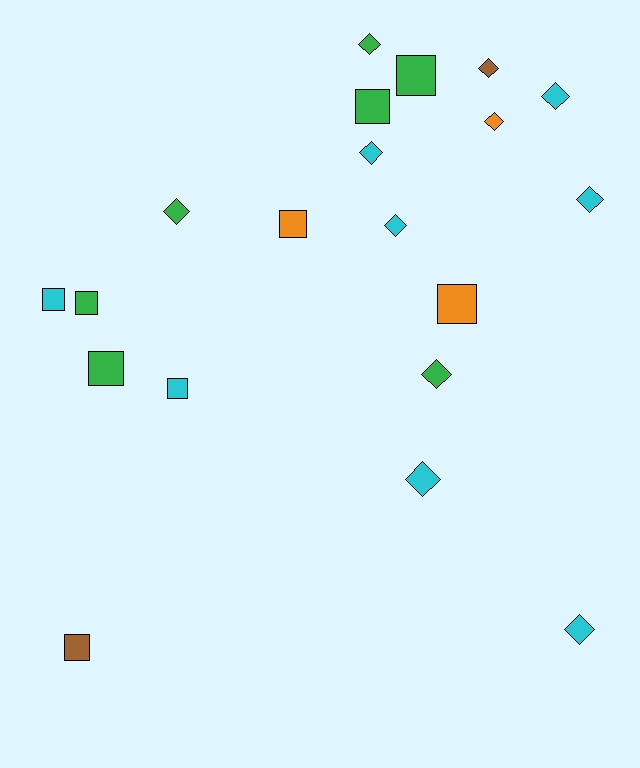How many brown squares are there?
There is 1 brown square.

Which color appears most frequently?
Cyan, with 8 objects.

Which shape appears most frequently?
Diamond, with 11 objects.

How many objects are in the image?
There are 20 objects.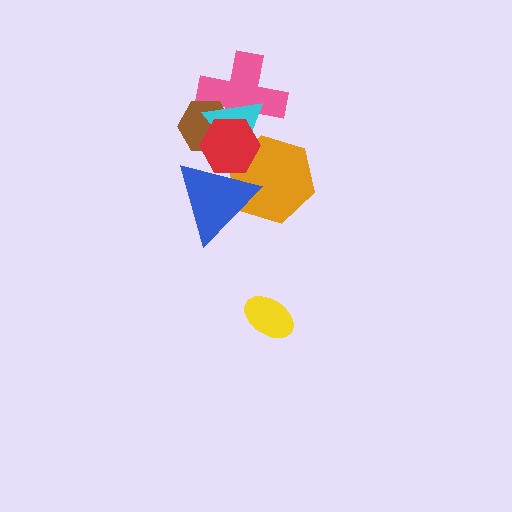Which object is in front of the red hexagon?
The blue triangle is in front of the red hexagon.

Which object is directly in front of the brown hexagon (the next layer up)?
The cyan triangle is directly in front of the brown hexagon.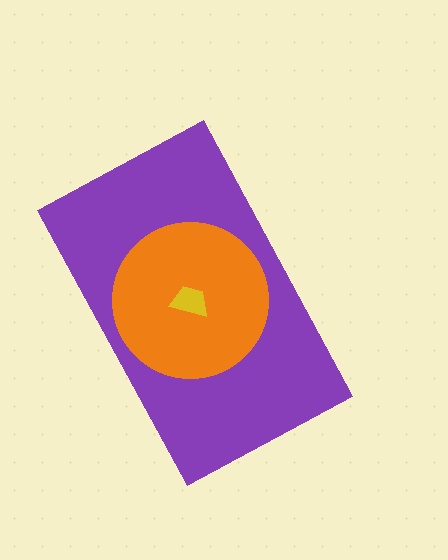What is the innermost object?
The yellow trapezoid.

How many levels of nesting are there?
3.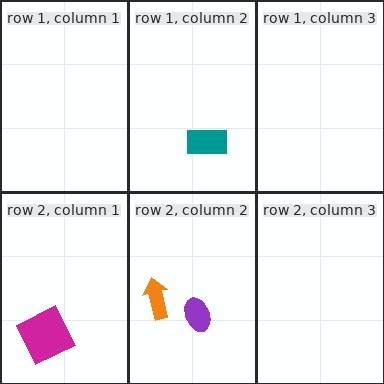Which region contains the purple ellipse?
The row 2, column 2 region.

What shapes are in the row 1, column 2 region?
The teal rectangle.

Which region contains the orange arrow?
The row 2, column 2 region.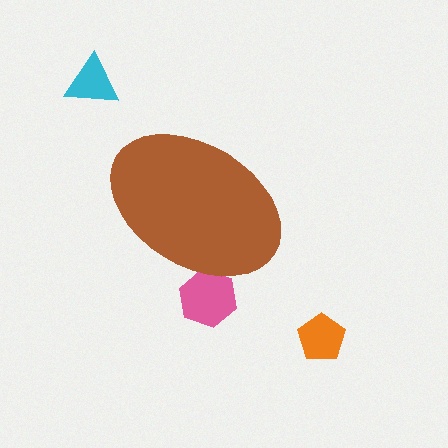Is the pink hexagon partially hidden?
Yes, the pink hexagon is partially hidden behind the brown ellipse.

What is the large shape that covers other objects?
A brown ellipse.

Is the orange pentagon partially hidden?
No, the orange pentagon is fully visible.